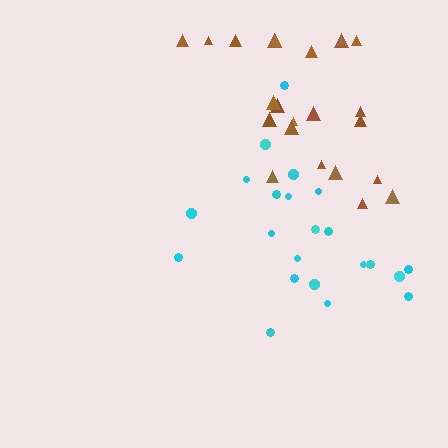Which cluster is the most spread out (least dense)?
Cyan.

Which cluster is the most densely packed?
Brown.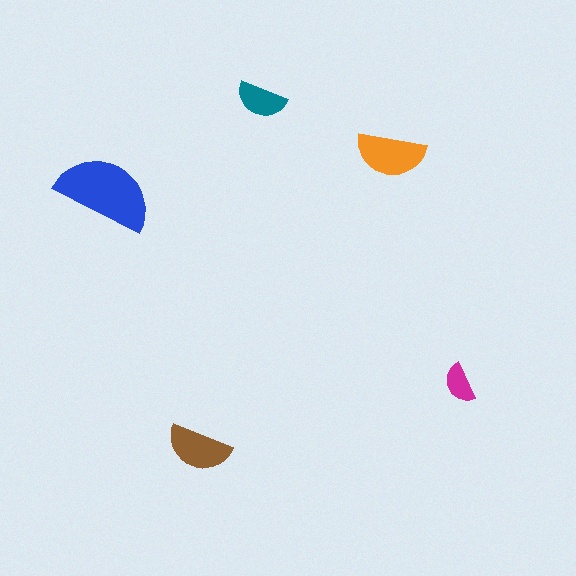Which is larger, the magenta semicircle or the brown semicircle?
The brown one.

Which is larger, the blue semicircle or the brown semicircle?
The blue one.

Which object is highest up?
The teal semicircle is topmost.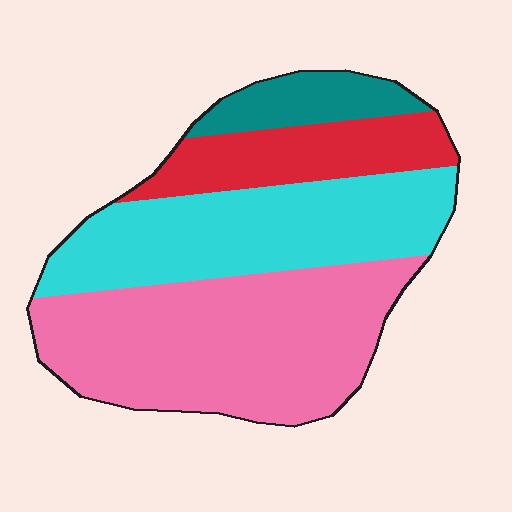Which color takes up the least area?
Teal, at roughly 10%.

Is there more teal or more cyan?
Cyan.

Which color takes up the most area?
Pink, at roughly 45%.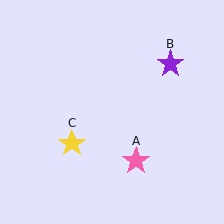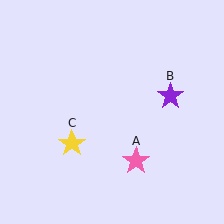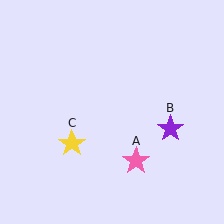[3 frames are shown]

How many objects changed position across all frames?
1 object changed position: purple star (object B).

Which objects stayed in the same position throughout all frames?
Pink star (object A) and yellow star (object C) remained stationary.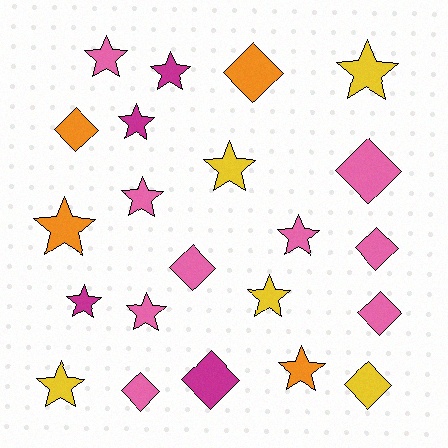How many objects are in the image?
There are 22 objects.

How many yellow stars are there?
There are 4 yellow stars.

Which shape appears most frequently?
Star, with 13 objects.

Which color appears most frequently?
Pink, with 9 objects.